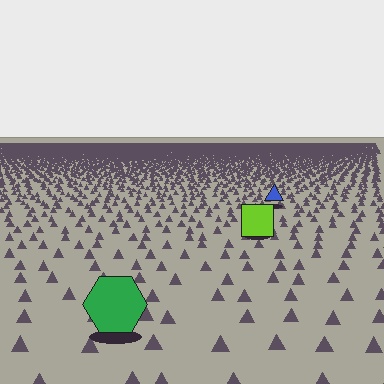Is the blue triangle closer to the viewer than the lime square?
No. The lime square is closer — you can tell from the texture gradient: the ground texture is coarser near it.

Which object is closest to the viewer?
The green hexagon is closest. The texture marks near it are larger and more spread out.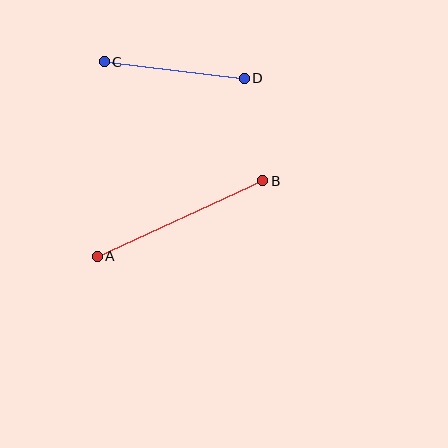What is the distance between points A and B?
The distance is approximately 182 pixels.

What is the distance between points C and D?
The distance is approximately 141 pixels.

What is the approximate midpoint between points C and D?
The midpoint is at approximately (174, 70) pixels.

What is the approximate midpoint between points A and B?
The midpoint is at approximately (180, 218) pixels.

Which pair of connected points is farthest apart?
Points A and B are farthest apart.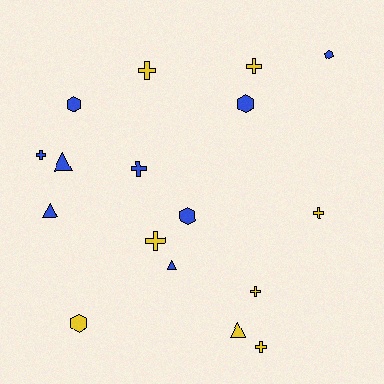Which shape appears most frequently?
Cross, with 8 objects.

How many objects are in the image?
There are 17 objects.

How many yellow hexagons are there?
There is 1 yellow hexagon.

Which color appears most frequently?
Blue, with 9 objects.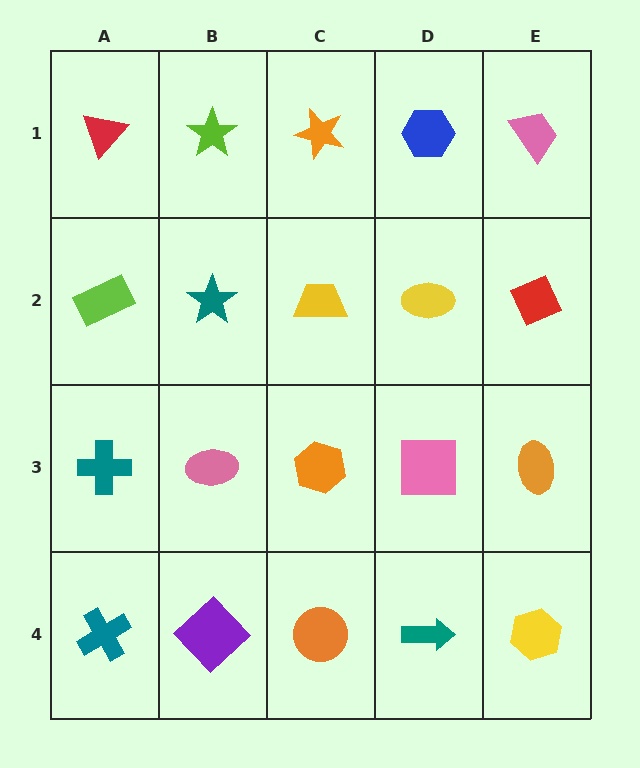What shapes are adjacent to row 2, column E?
A pink trapezoid (row 1, column E), an orange ellipse (row 3, column E), a yellow ellipse (row 2, column D).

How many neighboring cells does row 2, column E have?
3.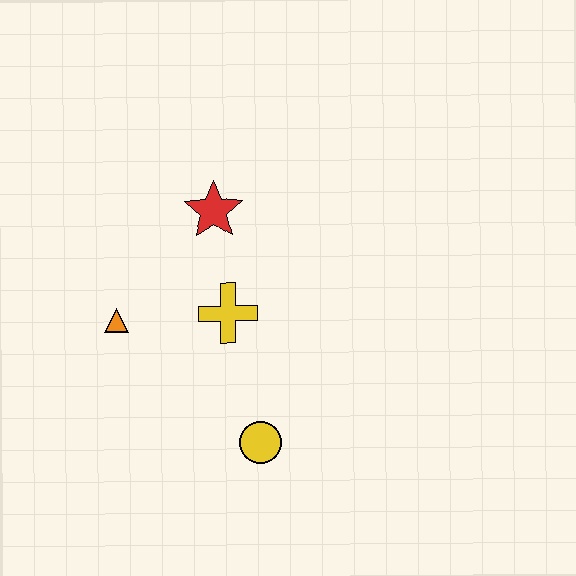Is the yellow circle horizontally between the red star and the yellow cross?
No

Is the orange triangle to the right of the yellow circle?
No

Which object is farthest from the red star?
The yellow circle is farthest from the red star.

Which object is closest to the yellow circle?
The yellow cross is closest to the yellow circle.